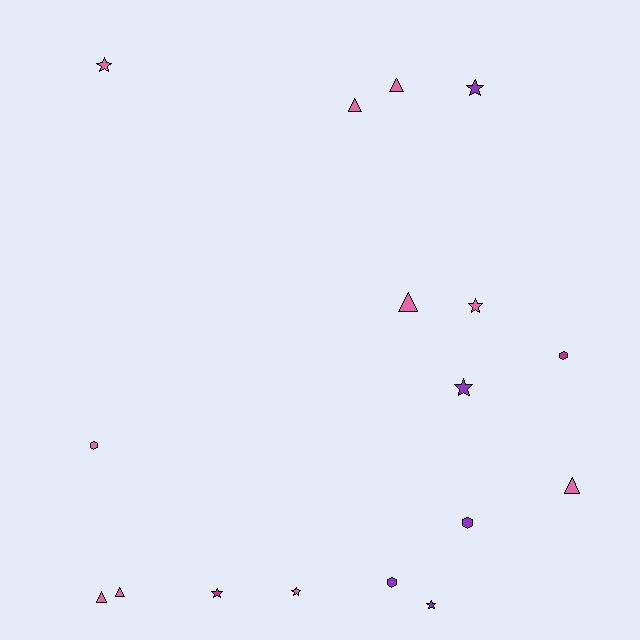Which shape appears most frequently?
Star, with 7 objects.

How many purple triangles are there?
There are no purple triangles.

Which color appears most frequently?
Pink, with 10 objects.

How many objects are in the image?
There are 17 objects.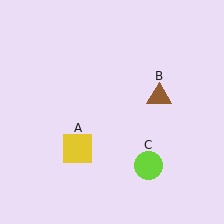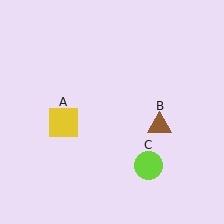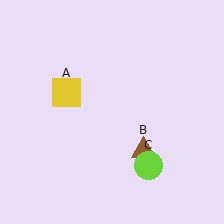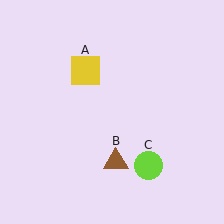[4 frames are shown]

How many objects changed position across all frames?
2 objects changed position: yellow square (object A), brown triangle (object B).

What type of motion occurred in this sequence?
The yellow square (object A), brown triangle (object B) rotated clockwise around the center of the scene.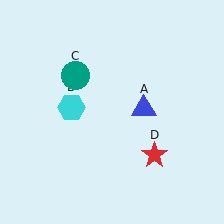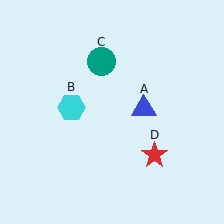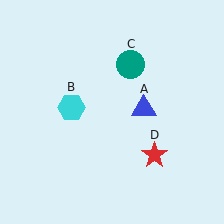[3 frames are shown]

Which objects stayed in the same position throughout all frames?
Blue triangle (object A) and cyan hexagon (object B) and red star (object D) remained stationary.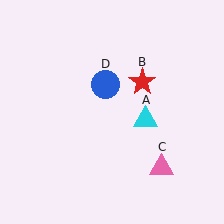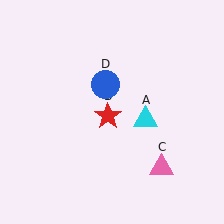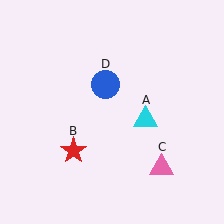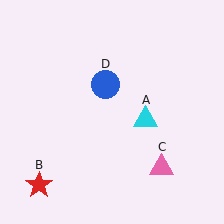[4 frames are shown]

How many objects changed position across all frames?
1 object changed position: red star (object B).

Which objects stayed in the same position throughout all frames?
Cyan triangle (object A) and pink triangle (object C) and blue circle (object D) remained stationary.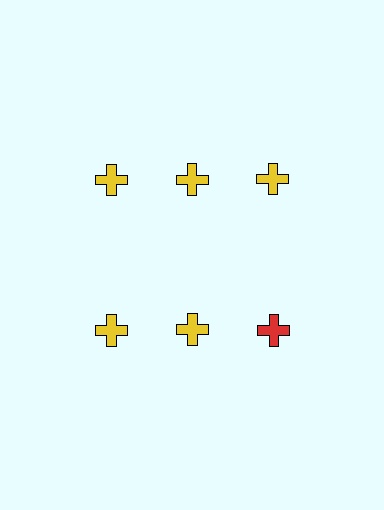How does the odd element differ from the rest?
It has a different color: red instead of yellow.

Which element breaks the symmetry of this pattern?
The red cross in the second row, center column breaks the symmetry. All other shapes are yellow crosses.